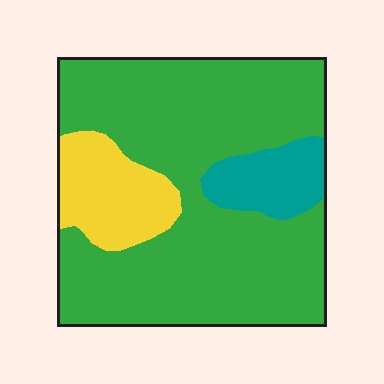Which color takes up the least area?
Teal, at roughly 10%.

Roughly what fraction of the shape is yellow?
Yellow covers around 15% of the shape.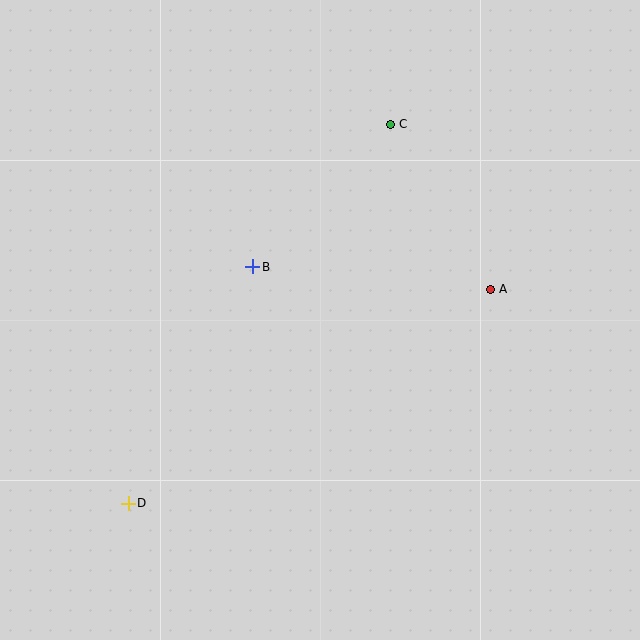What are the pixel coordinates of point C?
Point C is at (390, 124).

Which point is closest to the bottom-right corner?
Point A is closest to the bottom-right corner.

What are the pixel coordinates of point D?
Point D is at (128, 503).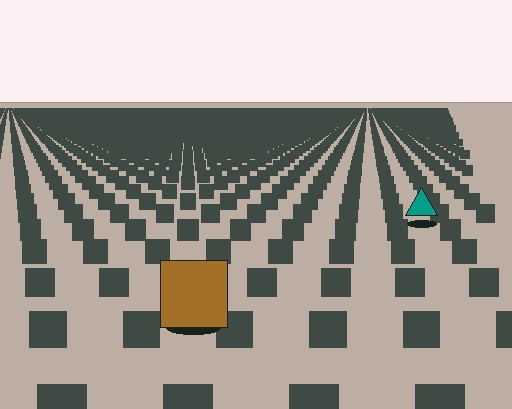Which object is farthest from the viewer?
The teal triangle is farthest from the viewer. It appears smaller and the ground texture around it is denser.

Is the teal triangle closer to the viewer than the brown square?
No. The brown square is closer — you can tell from the texture gradient: the ground texture is coarser near it.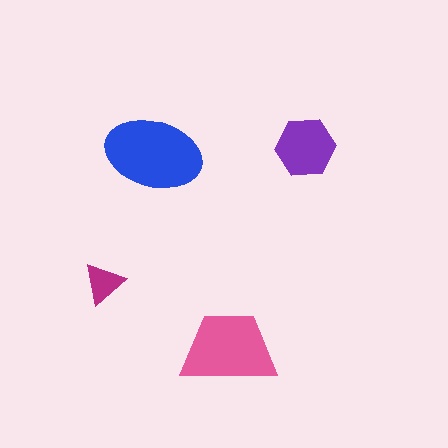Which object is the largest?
The blue ellipse.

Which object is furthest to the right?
The purple hexagon is rightmost.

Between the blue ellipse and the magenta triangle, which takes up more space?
The blue ellipse.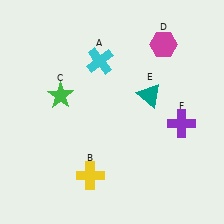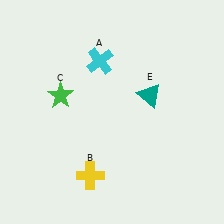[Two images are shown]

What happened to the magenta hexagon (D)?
The magenta hexagon (D) was removed in Image 2. It was in the top-right area of Image 1.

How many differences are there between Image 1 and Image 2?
There are 2 differences between the two images.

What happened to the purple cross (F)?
The purple cross (F) was removed in Image 2. It was in the bottom-right area of Image 1.